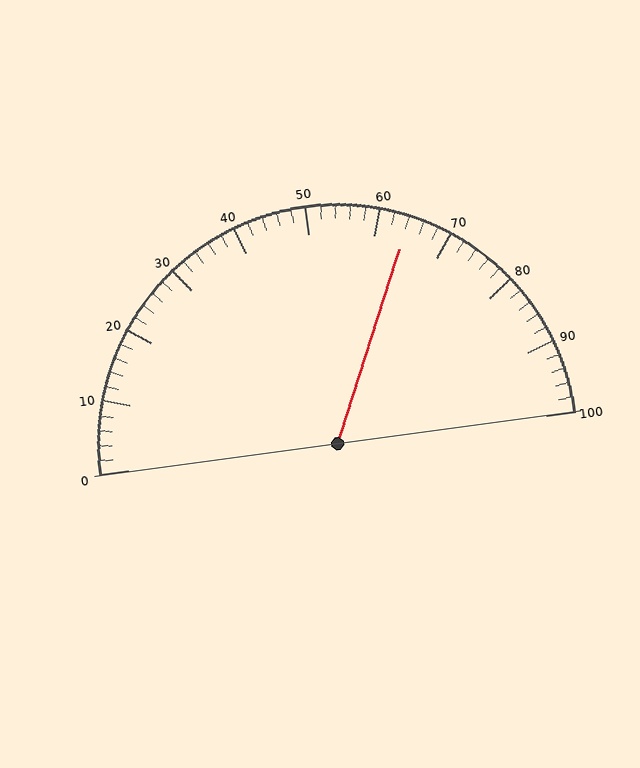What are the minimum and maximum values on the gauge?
The gauge ranges from 0 to 100.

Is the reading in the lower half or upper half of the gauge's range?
The reading is in the upper half of the range (0 to 100).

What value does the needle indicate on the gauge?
The needle indicates approximately 64.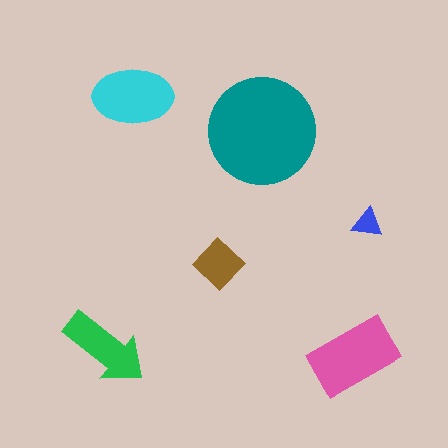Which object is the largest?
The teal circle.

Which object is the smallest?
The blue triangle.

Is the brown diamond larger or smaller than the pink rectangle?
Smaller.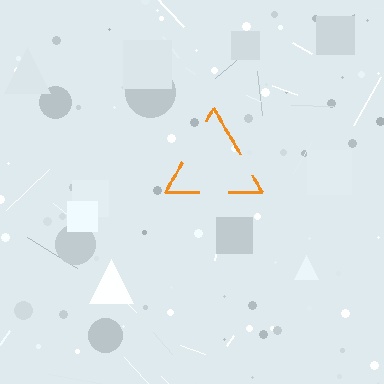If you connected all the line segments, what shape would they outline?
They would outline a triangle.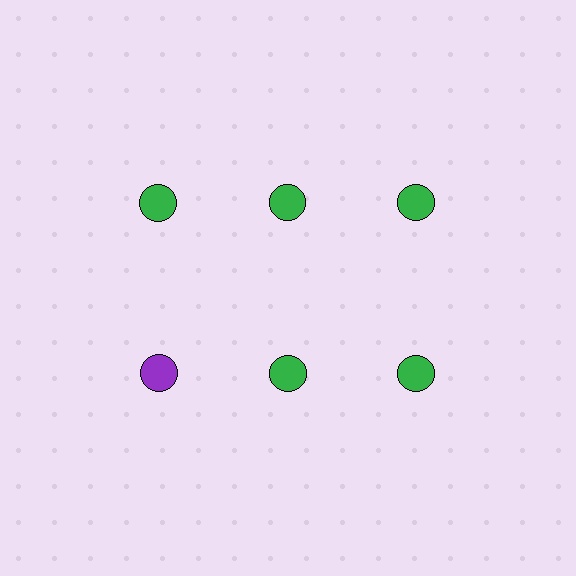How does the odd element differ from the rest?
It has a different color: purple instead of green.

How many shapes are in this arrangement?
There are 6 shapes arranged in a grid pattern.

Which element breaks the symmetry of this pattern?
The purple circle in the second row, leftmost column breaks the symmetry. All other shapes are green circles.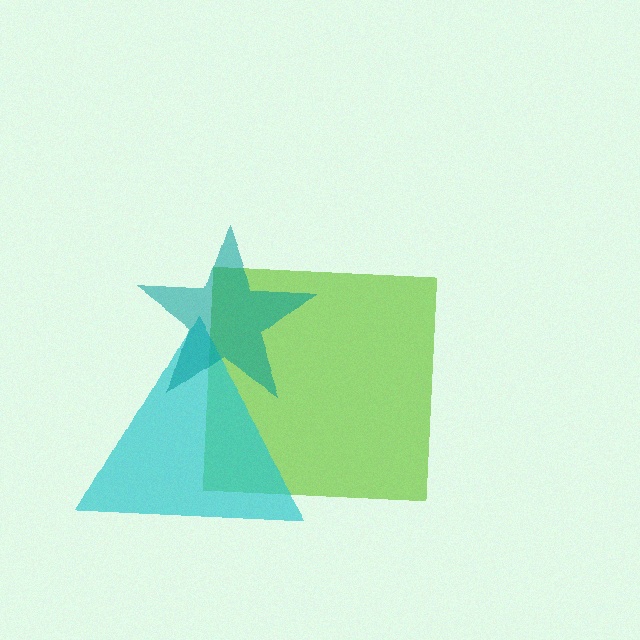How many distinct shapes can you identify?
There are 3 distinct shapes: a lime square, a cyan triangle, a teal star.